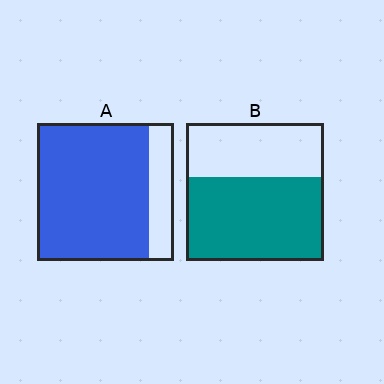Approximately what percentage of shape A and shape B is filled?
A is approximately 80% and B is approximately 60%.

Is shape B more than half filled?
Yes.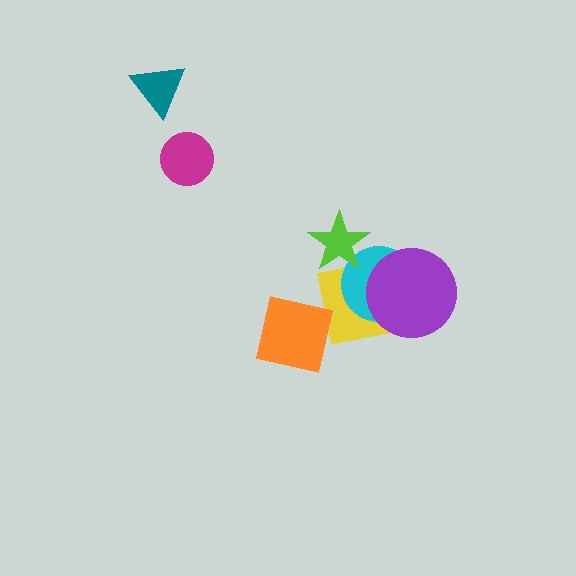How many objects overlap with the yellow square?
3 objects overlap with the yellow square.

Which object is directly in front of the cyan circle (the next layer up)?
The lime star is directly in front of the cyan circle.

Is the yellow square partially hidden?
Yes, it is partially covered by another shape.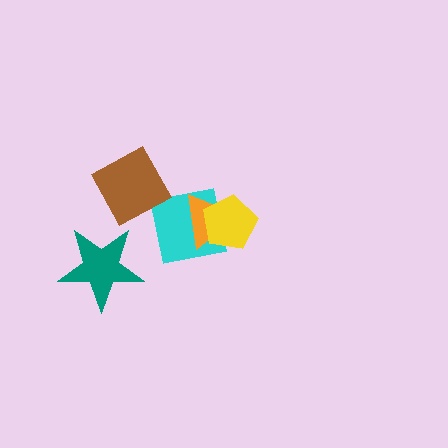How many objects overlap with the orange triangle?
2 objects overlap with the orange triangle.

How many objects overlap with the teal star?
0 objects overlap with the teal star.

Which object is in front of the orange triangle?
The yellow pentagon is in front of the orange triangle.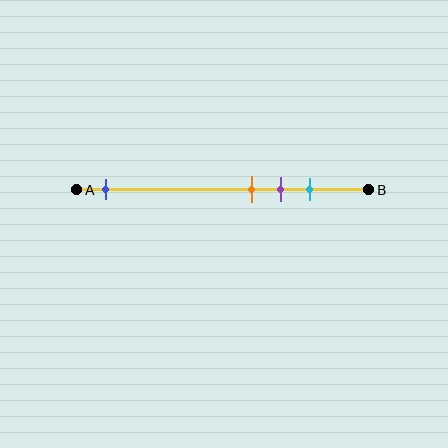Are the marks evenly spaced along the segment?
No, the marks are not evenly spaced.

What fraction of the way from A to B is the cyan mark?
The cyan mark is approximately 80% (0.8) of the way from A to B.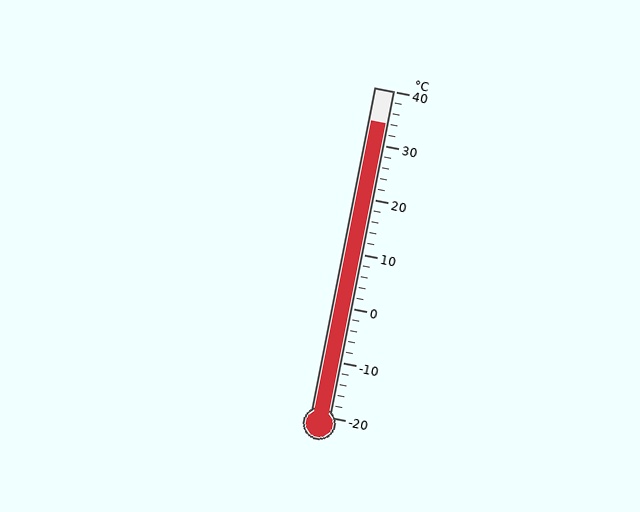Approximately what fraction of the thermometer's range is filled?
The thermometer is filled to approximately 90% of its range.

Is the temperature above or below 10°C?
The temperature is above 10°C.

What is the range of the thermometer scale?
The thermometer scale ranges from -20°C to 40°C.